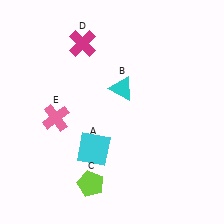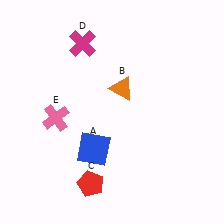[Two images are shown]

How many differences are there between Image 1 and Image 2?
There are 3 differences between the two images.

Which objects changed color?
A changed from cyan to blue. B changed from cyan to orange. C changed from lime to red.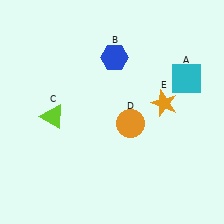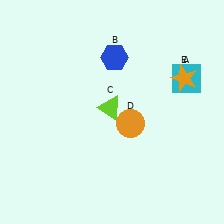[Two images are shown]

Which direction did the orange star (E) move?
The orange star (E) moved up.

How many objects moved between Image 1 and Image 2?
2 objects moved between the two images.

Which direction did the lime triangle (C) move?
The lime triangle (C) moved right.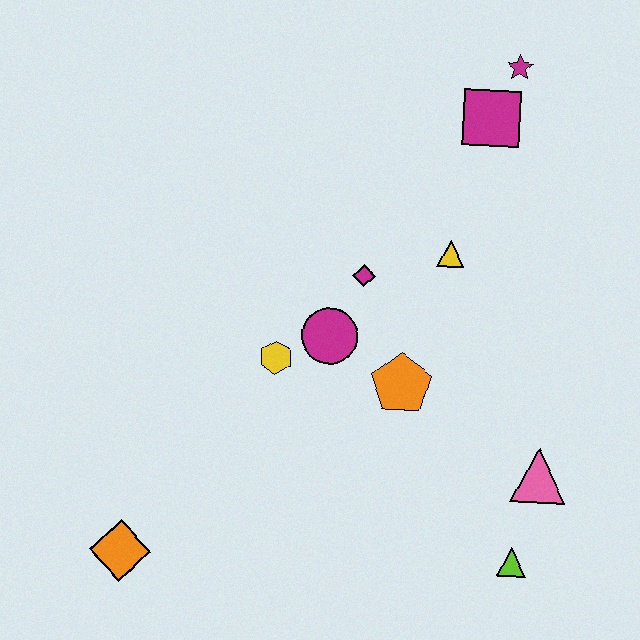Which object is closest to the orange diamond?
The yellow hexagon is closest to the orange diamond.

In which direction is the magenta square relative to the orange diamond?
The magenta square is above the orange diamond.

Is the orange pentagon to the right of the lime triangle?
No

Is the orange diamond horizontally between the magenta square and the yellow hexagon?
No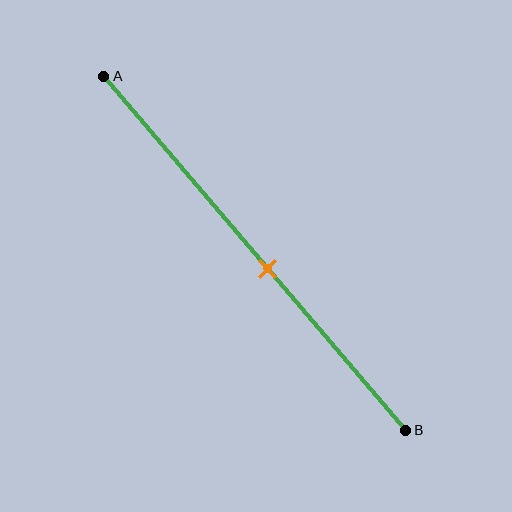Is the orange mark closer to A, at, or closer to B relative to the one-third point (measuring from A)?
The orange mark is closer to point B than the one-third point of segment AB.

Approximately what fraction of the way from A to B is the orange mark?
The orange mark is approximately 55% of the way from A to B.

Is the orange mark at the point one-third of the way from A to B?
No, the mark is at about 55% from A, not at the 33% one-third point.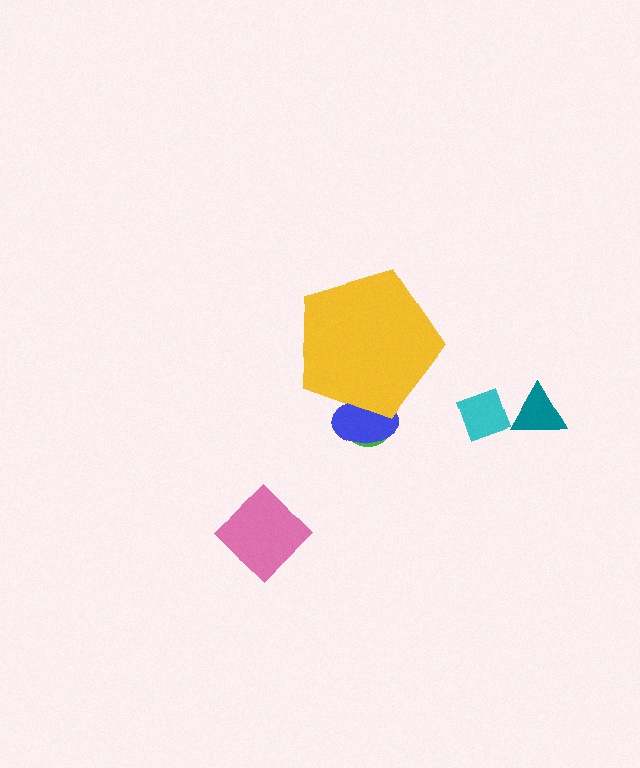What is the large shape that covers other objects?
A yellow pentagon.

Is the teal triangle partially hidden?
No, the teal triangle is fully visible.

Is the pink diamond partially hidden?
No, the pink diamond is fully visible.